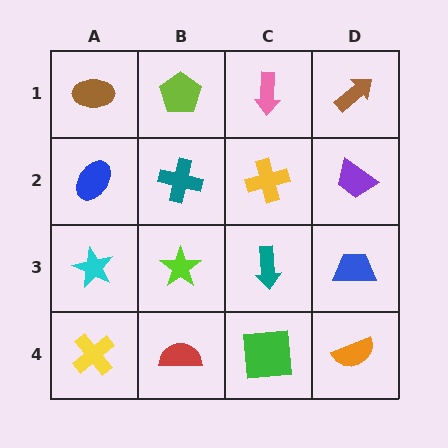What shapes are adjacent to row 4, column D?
A blue trapezoid (row 3, column D), a green square (row 4, column C).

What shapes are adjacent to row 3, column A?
A blue ellipse (row 2, column A), a yellow cross (row 4, column A), a lime star (row 3, column B).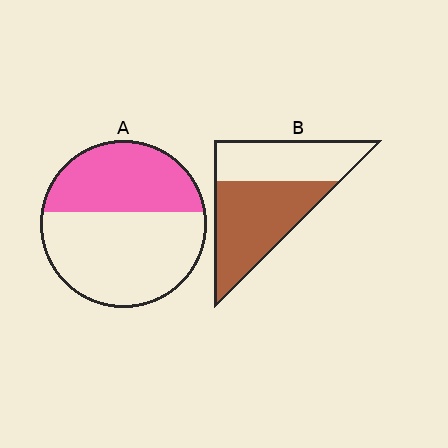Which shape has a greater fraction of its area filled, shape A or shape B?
Shape B.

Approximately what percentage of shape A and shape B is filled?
A is approximately 40% and B is approximately 55%.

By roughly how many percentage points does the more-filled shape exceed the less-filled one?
By roughly 15 percentage points (B over A).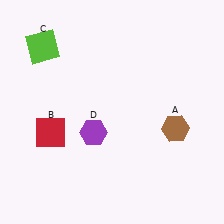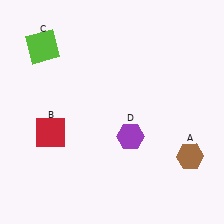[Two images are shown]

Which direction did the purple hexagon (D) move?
The purple hexagon (D) moved right.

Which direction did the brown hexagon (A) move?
The brown hexagon (A) moved down.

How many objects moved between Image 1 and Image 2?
2 objects moved between the two images.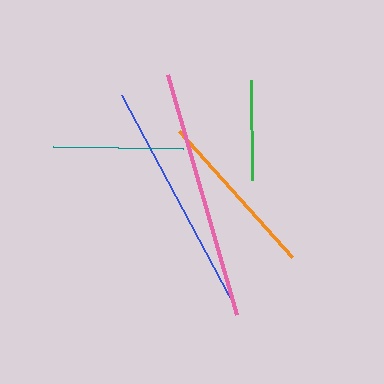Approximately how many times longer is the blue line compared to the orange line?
The blue line is approximately 1.4 times the length of the orange line.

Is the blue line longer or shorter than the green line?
The blue line is longer than the green line.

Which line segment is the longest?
The pink line is the longest at approximately 249 pixels.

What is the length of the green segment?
The green segment is approximately 100 pixels long.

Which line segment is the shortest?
The green line is the shortest at approximately 100 pixels.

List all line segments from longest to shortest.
From longest to shortest: pink, blue, orange, teal, green.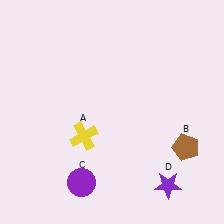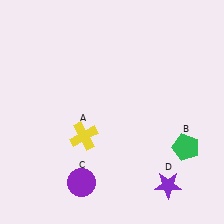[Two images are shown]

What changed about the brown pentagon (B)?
In Image 1, B is brown. In Image 2, it changed to green.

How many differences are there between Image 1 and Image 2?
There is 1 difference between the two images.